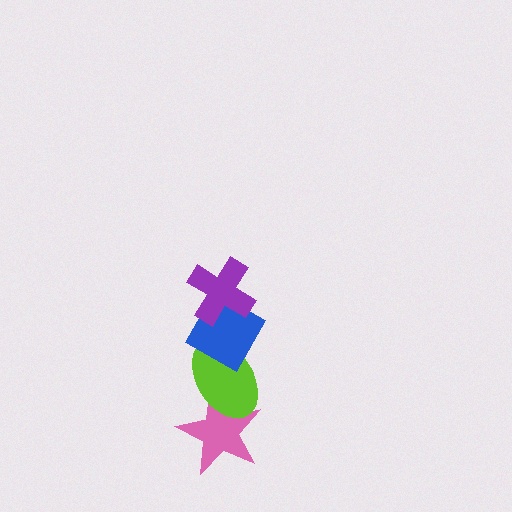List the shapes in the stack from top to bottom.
From top to bottom: the purple cross, the blue diamond, the lime ellipse, the pink star.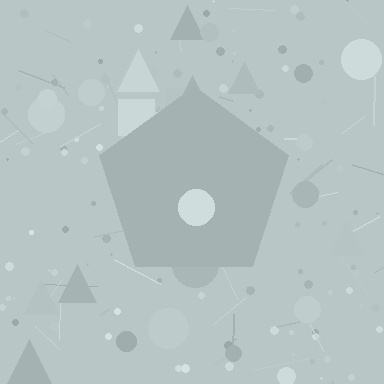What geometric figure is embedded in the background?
A pentagon is embedded in the background.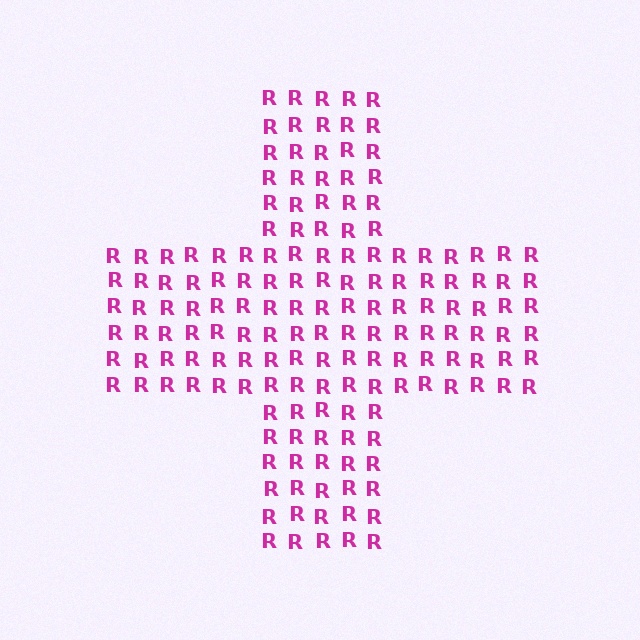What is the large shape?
The large shape is a cross.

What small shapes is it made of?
It is made of small letter R's.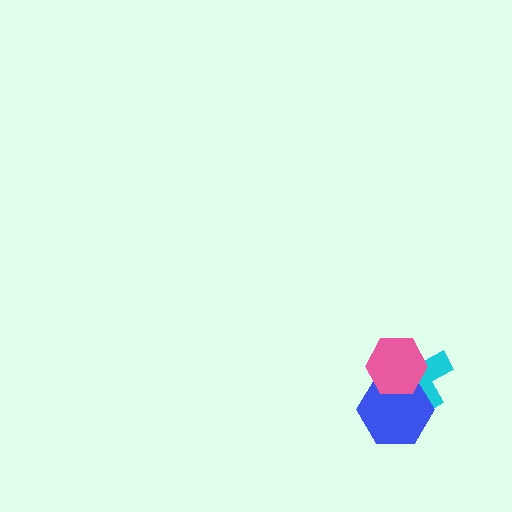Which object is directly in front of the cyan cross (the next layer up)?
The blue hexagon is directly in front of the cyan cross.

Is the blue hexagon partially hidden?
Yes, it is partially covered by another shape.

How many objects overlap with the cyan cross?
2 objects overlap with the cyan cross.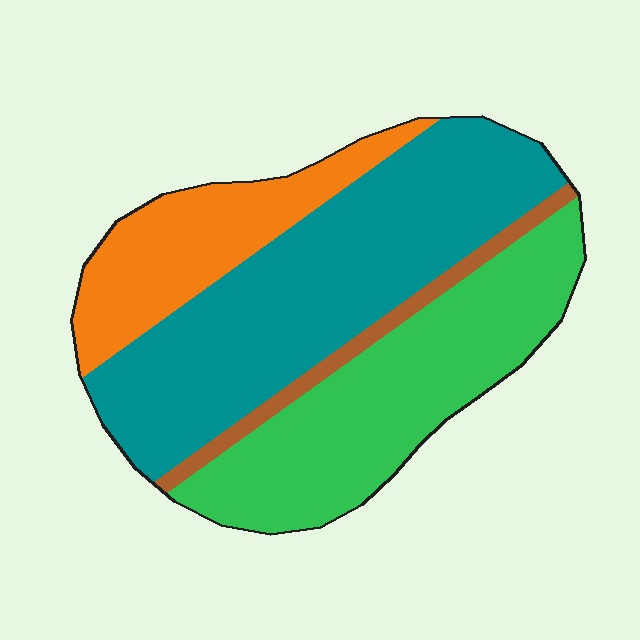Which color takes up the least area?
Brown, at roughly 5%.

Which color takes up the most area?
Teal, at roughly 45%.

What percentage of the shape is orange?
Orange covers around 20% of the shape.